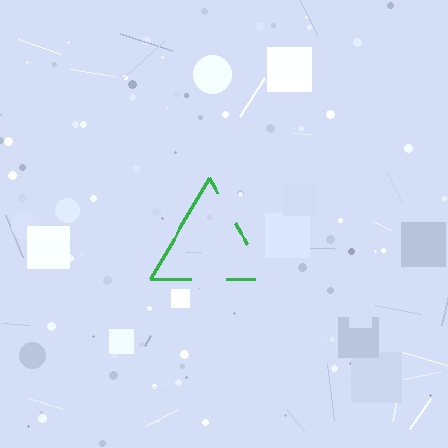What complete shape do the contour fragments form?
The contour fragments form a triangle.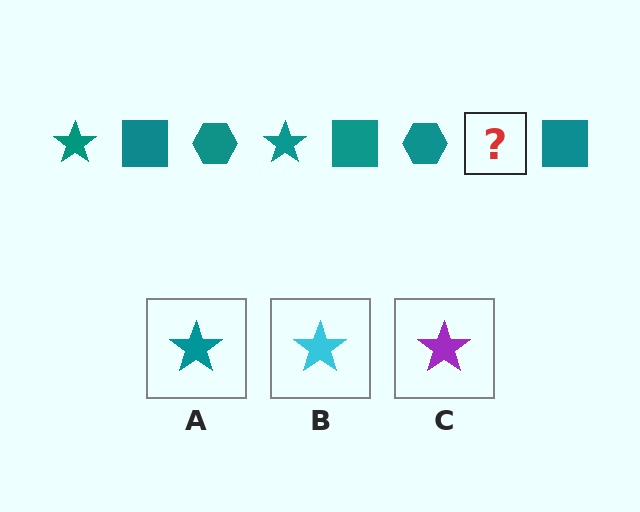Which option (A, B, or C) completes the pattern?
A.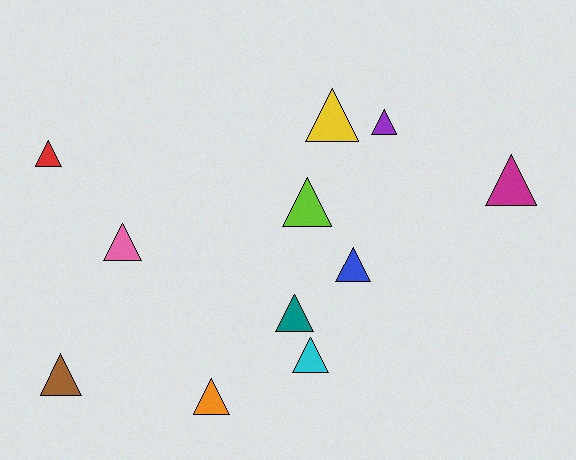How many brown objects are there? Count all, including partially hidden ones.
There is 1 brown object.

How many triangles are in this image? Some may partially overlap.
There are 11 triangles.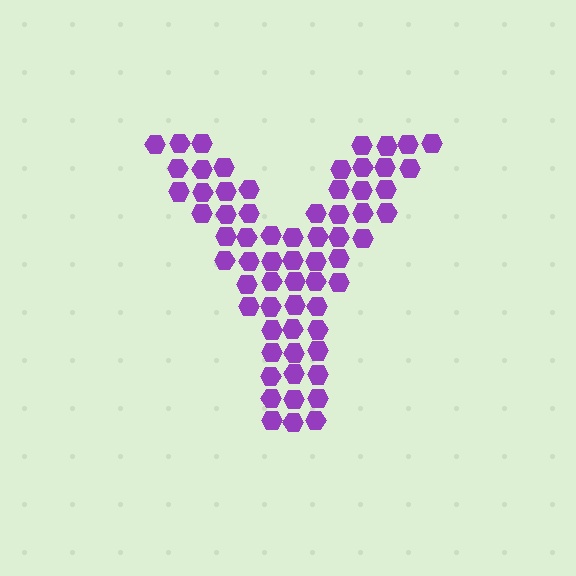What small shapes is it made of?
It is made of small hexagons.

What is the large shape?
The large shape is the letter Y.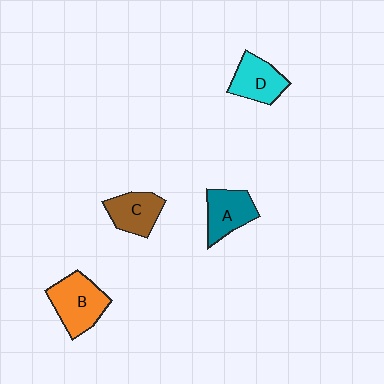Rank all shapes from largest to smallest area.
From largest to smallest: B (orange), A (teal), D (cyan), C (brown).